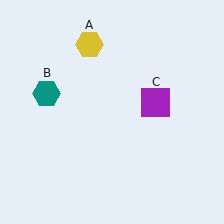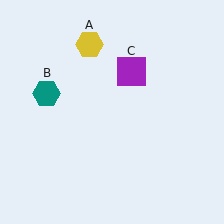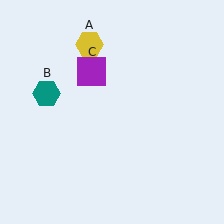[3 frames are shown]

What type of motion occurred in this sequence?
The purple square (object C) rotated counterclockwise around the center of the scene.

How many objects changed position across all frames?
1 object changed position: purple square (object C).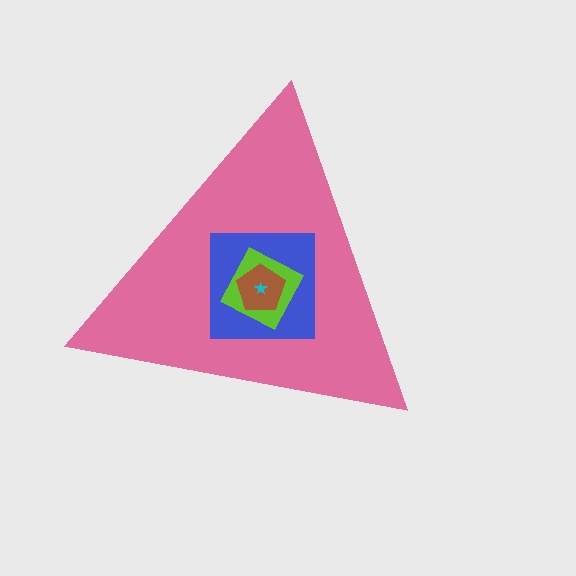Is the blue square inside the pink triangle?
Yes.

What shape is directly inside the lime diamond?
The brown pentagon.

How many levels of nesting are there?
5.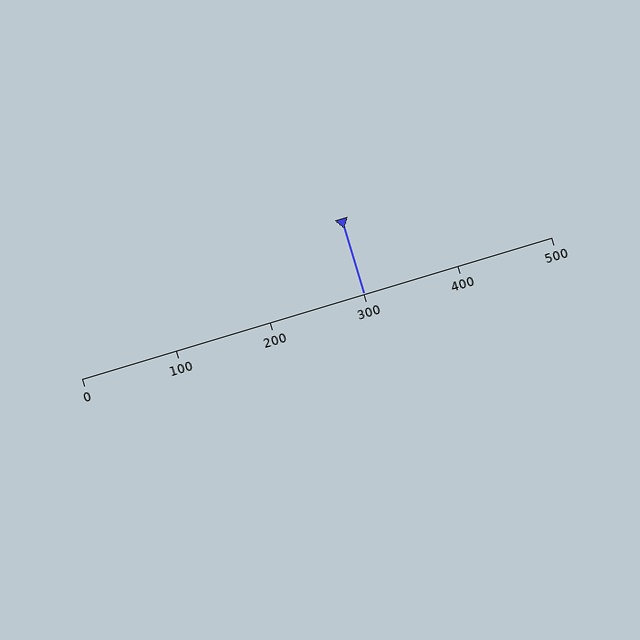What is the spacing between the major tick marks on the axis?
The major ticks are spaced 100 apart.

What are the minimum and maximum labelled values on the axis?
The axis runs from 0 to 500.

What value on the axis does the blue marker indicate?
The marker indicates approximately 300.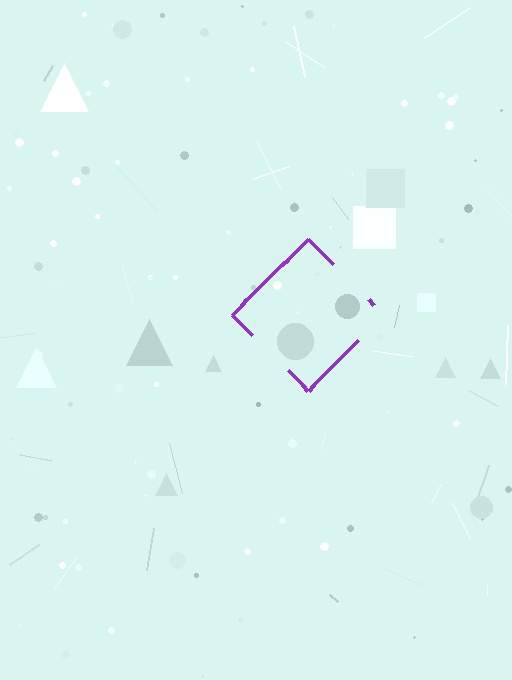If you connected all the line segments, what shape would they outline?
They would outline a diamond.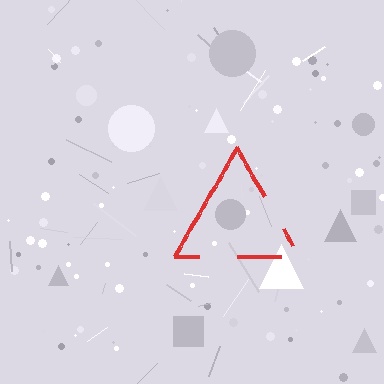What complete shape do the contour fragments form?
The contour fragments form a triangle.